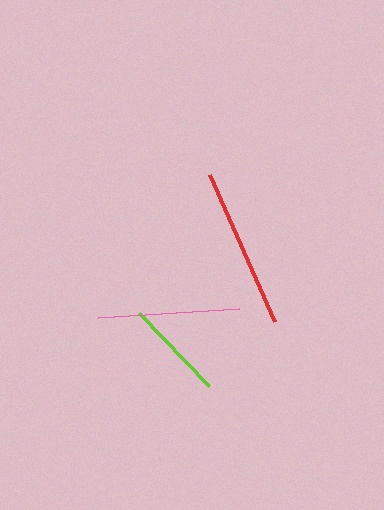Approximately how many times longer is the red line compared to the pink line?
The red line is approximately 1.1 times the length of the pink line.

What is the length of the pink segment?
The pink segment is approximately 142 pixels long.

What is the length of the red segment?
The red segment is approximately 161 pixels long.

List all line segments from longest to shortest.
From longest to shortest: red, pink, lime.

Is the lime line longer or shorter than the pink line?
The pink line is longer than the lime line.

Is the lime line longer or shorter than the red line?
The red line is longer than the lime line.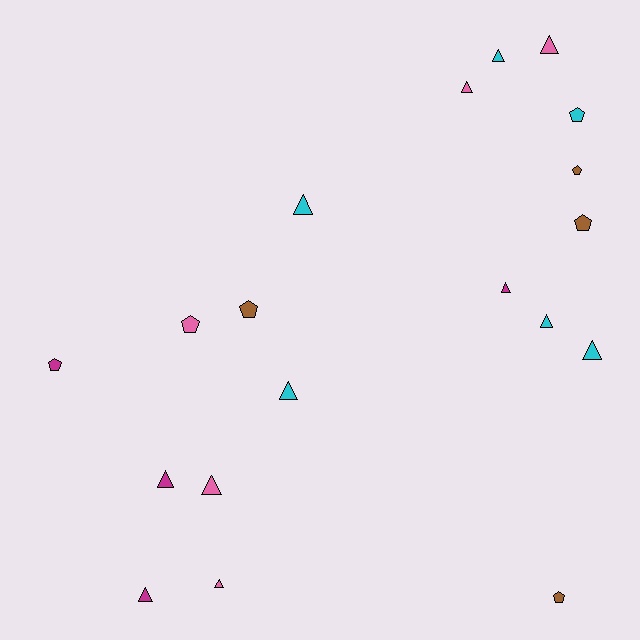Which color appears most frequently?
Cyan, with 6 objects.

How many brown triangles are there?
There are no brown triangles.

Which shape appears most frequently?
Triangle, with 12 objects.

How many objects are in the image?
There are 19 objects.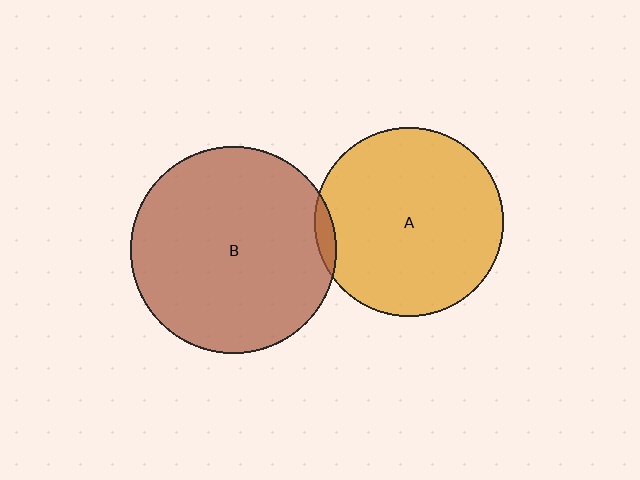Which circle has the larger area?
Circle B (brown).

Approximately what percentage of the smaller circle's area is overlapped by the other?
Approximately 5%.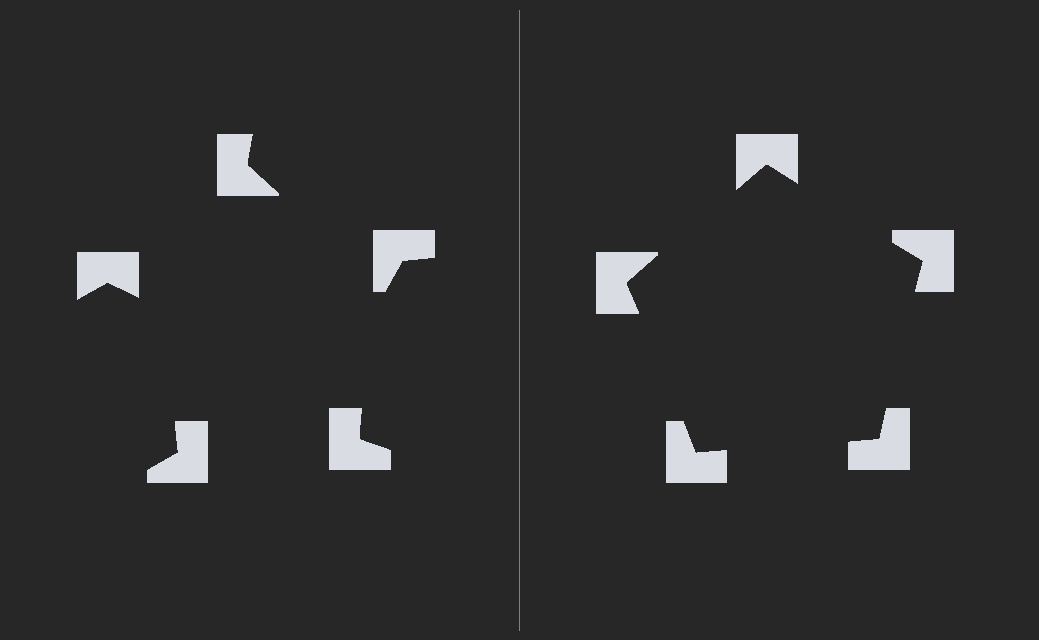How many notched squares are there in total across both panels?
10 — 5 on each side.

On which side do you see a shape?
An illusory pentagon appears on the right side. On the left side the wedge cuts are rotated, so no coherent shape forms.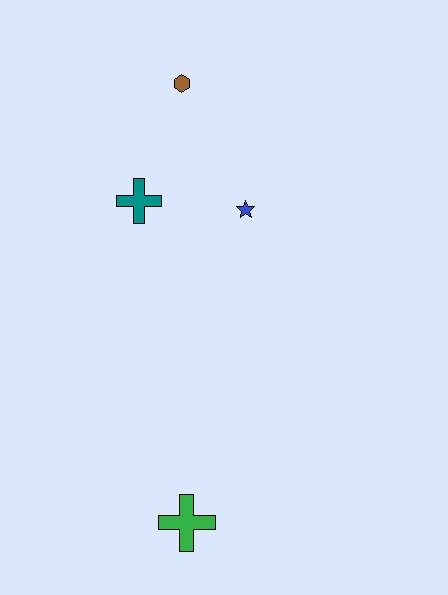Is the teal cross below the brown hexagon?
Yes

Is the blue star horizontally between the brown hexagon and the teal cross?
No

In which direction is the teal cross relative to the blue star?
The teal cross is to the left of the blue star.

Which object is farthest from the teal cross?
The green cross is farthest from the teal cross.